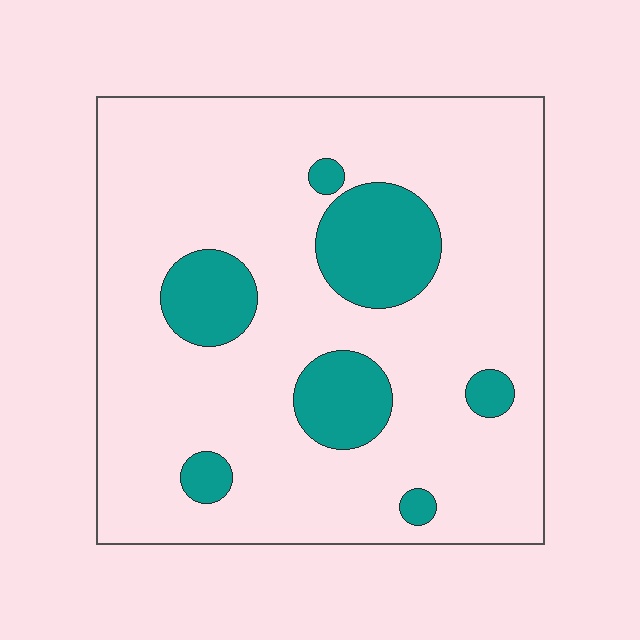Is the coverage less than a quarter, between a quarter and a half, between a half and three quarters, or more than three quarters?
Less than a quarter.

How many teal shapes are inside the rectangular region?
7.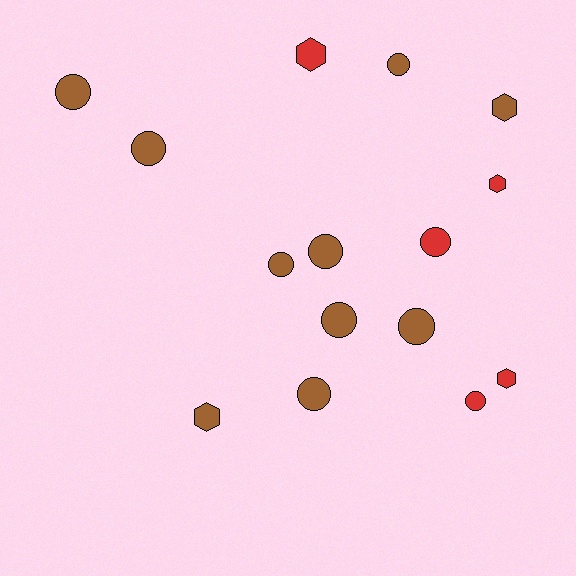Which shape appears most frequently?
Circle, with 10 objects.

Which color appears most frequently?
Brown, with 10 objects.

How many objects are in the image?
There are 15 objects.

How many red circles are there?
There are 2 red circles.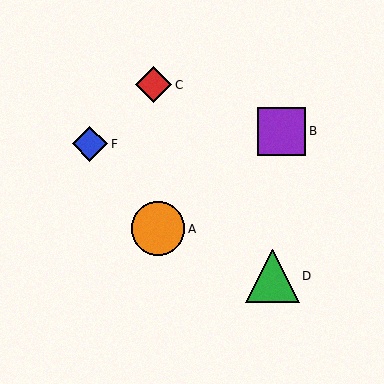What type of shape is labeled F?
Shape F is a blue diamond.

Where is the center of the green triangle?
The center of the green triangle is at (273, 276).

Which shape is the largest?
The green triangle (labeled D) is the largest.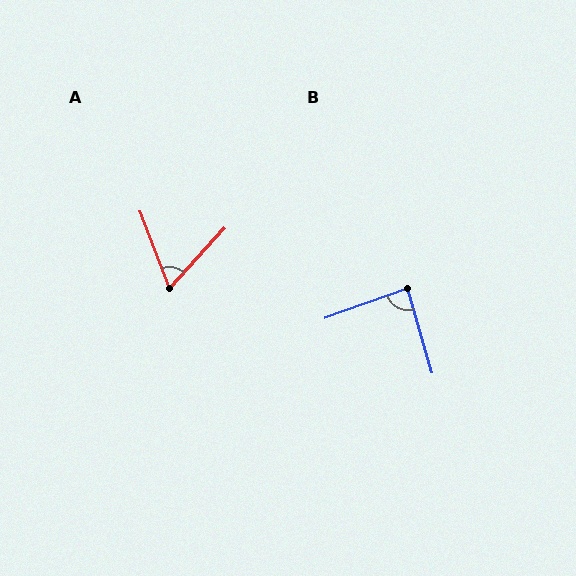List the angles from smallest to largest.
A (63°), B (87°).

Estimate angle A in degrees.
Approximately 63 degrees.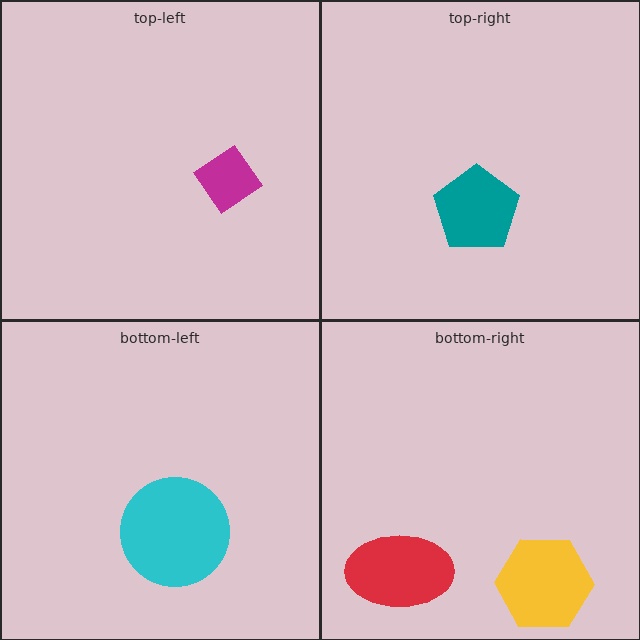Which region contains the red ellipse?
The bottom-right region.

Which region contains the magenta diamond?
The top-left region.